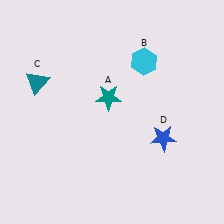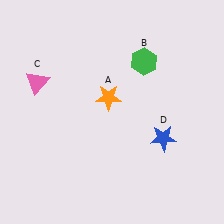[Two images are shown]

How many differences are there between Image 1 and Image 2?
There are 3 differences between the two images.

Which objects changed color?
A changed from teal to orange. B changed from cyan to green. C changed from teal to pink.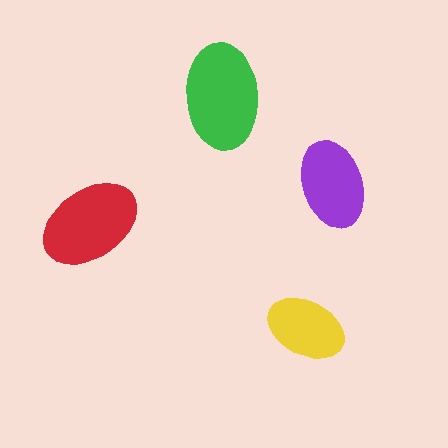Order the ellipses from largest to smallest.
the green one, the red one, the purple one, the yellow one.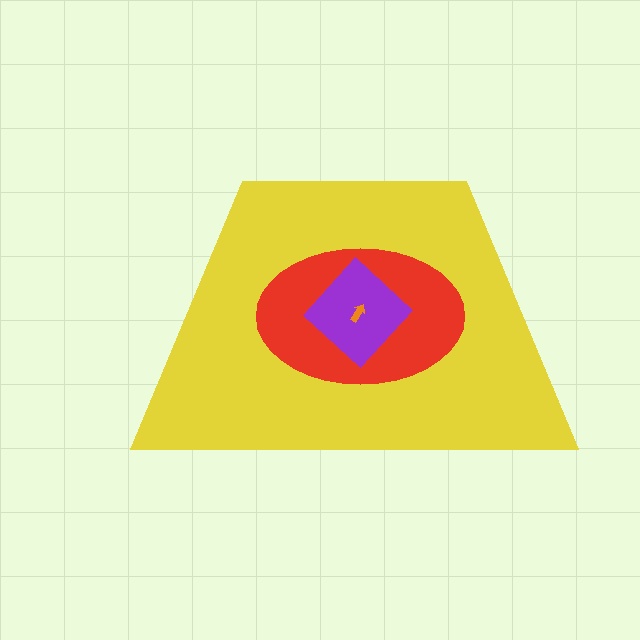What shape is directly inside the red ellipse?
The purple diamond.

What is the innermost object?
The orange arrow.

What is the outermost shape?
The yellow trapezoid.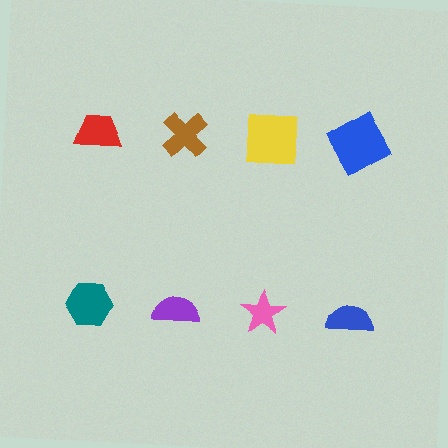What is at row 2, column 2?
A purple semicircle.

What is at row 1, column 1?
A red trapezoid.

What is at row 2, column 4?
A blue semicircle.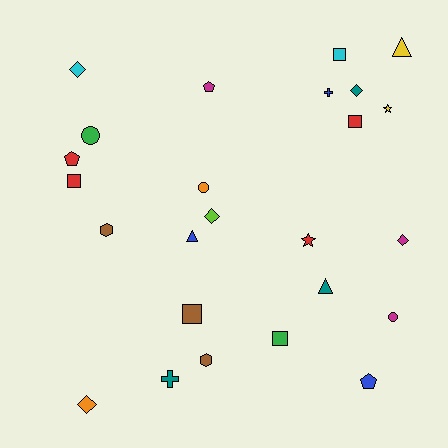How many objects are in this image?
There are 25 objects.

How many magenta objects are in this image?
There are 3 magenta objects.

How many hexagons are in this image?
There are 2 hexagons.